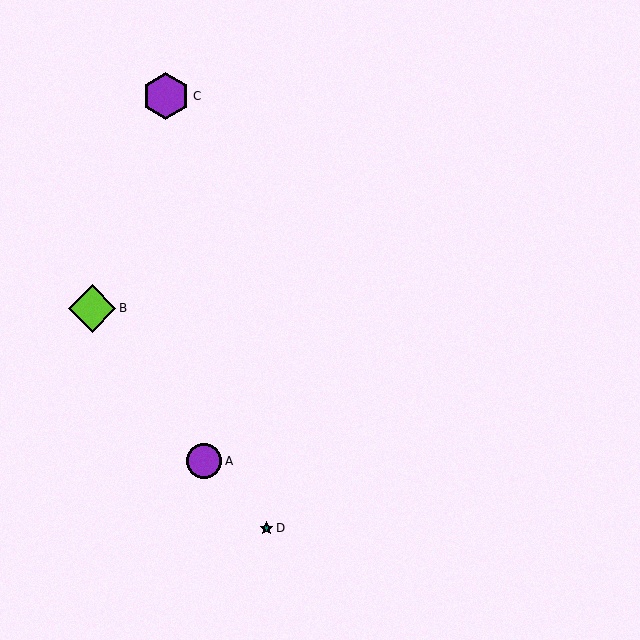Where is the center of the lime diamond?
The center of the lime diamond is at (92, 308).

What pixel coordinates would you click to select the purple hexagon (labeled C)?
Click at (166, 96) to select the purple hexagon C.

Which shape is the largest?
The purple hexagon (labeled C) is the largest.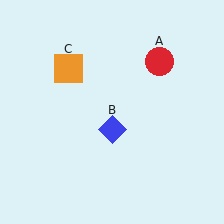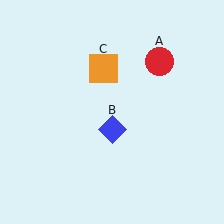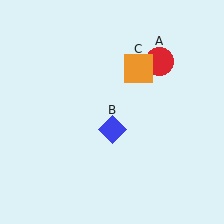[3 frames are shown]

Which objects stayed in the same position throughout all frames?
Red circle (object A) and blue diamond (object B) remained stationary.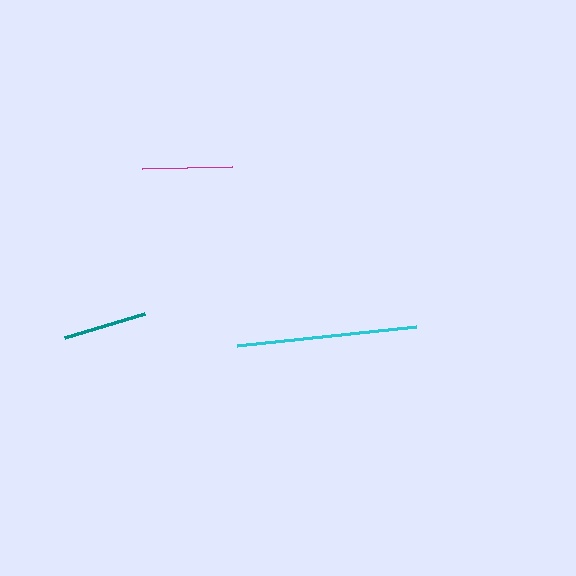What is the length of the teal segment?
The teal segment is approximately 84 pixels long.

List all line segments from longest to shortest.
From longest to shortest: cyan, magenta, teal.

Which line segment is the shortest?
The teal line is the shortest at approximately 84 pixels.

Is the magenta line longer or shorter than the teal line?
The magenta line is longer than the teal line.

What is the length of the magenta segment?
The magenta segment is approximately 90 pixels long.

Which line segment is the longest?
The cyan line is the longest at approximately 180 pixels.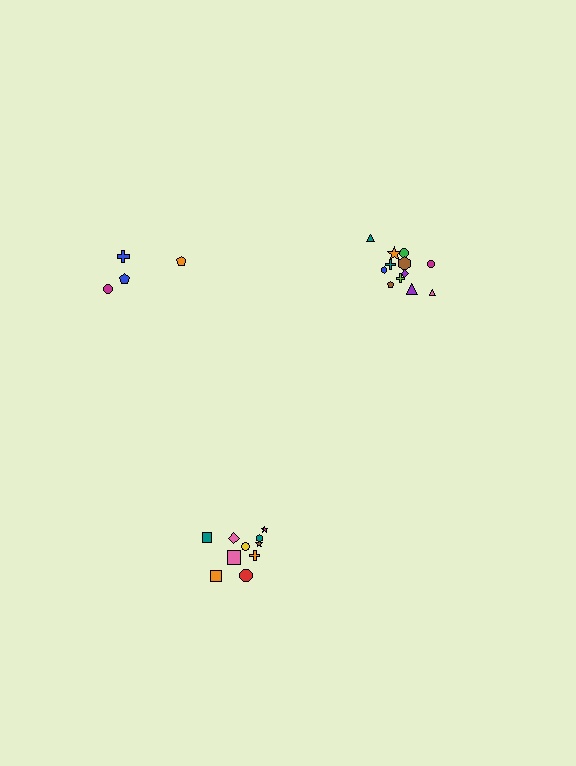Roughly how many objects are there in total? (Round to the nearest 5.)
Roughly 25 objects in total.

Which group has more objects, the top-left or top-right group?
The top-right group.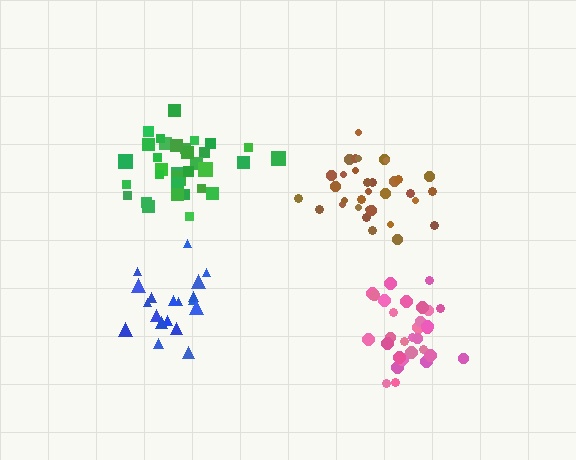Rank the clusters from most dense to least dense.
green, brown, pink, blue.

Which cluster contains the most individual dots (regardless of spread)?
Green (34).